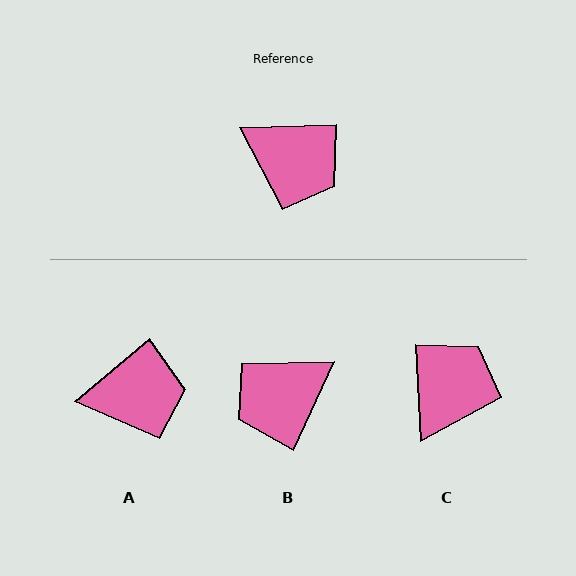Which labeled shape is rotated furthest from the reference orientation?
B, about 116 degrees away.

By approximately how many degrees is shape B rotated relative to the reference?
Approximately 116 degrees clockwise.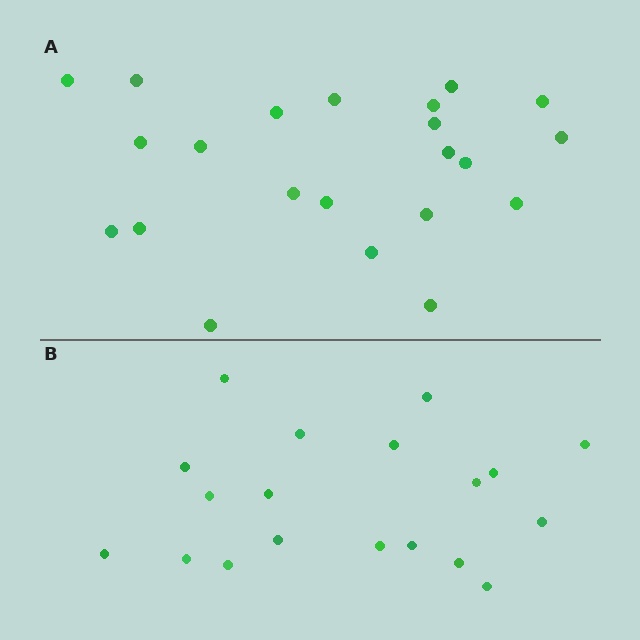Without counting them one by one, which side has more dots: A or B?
Region A (the top region) has more dots.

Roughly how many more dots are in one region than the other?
Region A has just a few more — roughly 2 or 3 more dots than region B.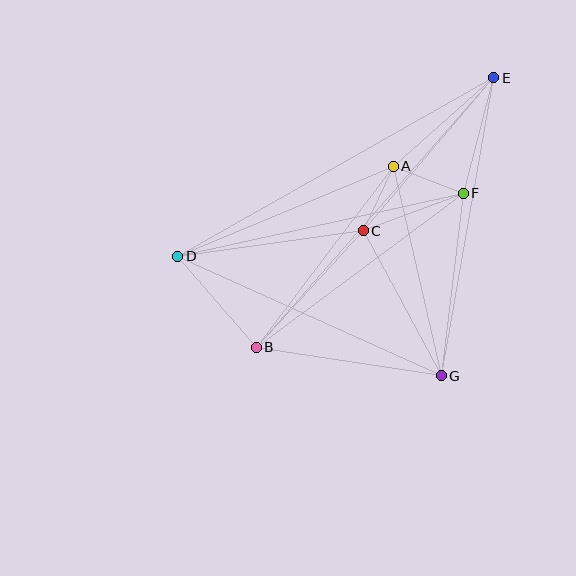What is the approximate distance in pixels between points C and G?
The distance between C and G is approximately 164 pixels.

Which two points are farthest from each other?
Points D and E are farthest from each other.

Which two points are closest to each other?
Points A and C are closest to each other.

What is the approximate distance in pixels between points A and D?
The distance between A and D is approximately 234 pixels.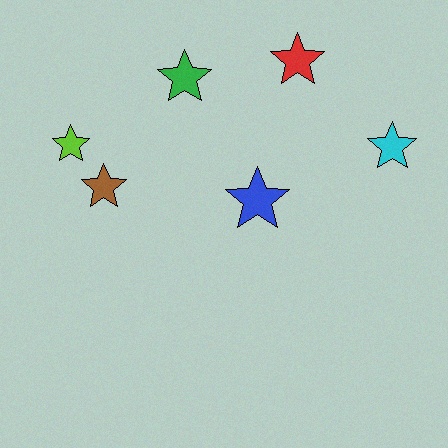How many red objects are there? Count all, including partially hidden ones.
There is 1 red object.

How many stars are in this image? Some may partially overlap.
There are 6 stars.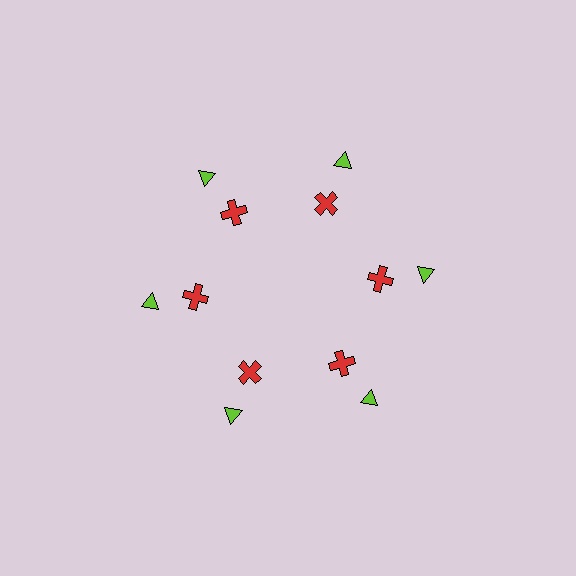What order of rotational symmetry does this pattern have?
This pattern has 6-fold rotational symmetry.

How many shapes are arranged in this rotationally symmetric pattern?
There are 12 shapes, arranged in 6 groups of 2.